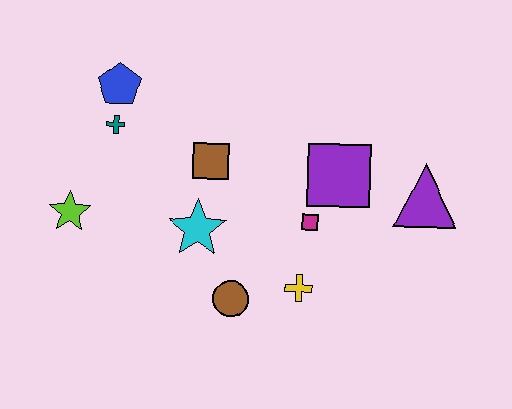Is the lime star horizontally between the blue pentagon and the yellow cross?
No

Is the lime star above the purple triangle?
No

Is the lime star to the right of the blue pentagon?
No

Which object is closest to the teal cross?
The blue pentagon is closest to the teal cross.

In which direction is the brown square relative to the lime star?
The brown square is to the right of the lime star.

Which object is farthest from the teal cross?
The purple triangle is farthest from the teal cross.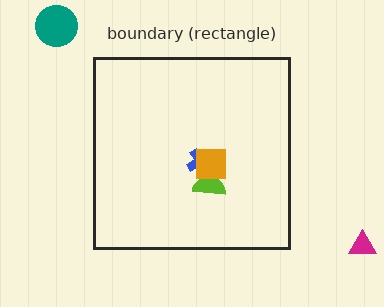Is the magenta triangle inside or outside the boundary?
Outside.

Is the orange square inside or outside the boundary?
Inside.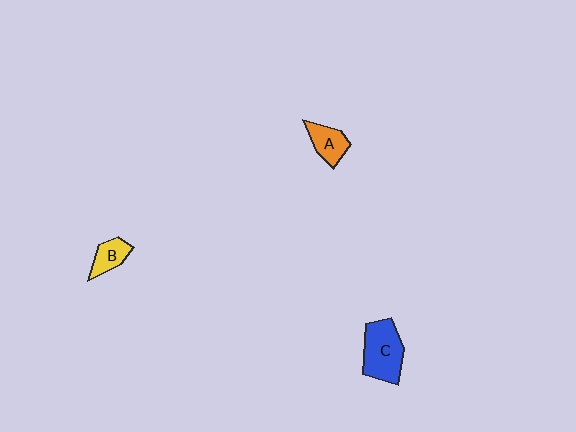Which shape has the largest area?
Shape C (blue).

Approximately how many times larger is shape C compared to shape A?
Approximately 1.8 times.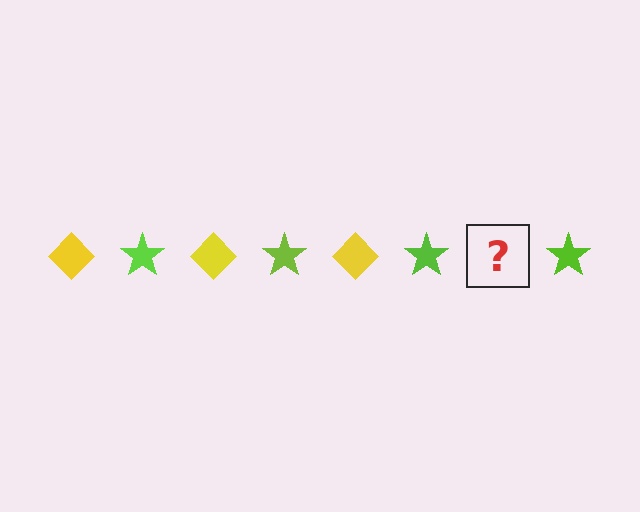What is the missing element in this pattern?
The missing element is a yellow diamond.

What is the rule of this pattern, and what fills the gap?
The rule is that the pattern alternates between yellow diamond and lime star. The gap should be filled with a yellow diamond.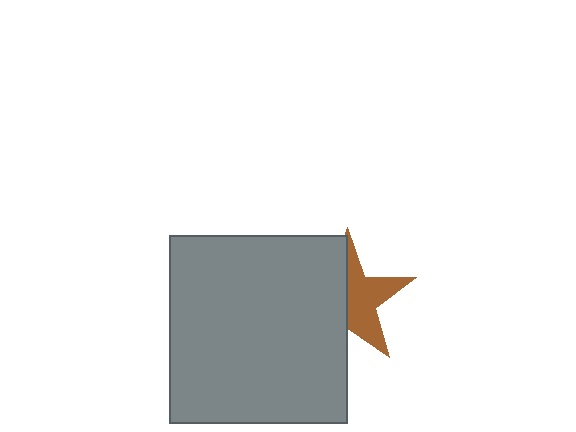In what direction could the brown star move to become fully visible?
The brown star could move right. That would shift it out from behind the gray rectangle entirely.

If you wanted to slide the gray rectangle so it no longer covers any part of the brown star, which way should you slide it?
Slide it left — that is the most direct way to separate the two shapes.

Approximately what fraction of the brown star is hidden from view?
Roughly 49% of the brown star is hidden behind the gray rectangle.